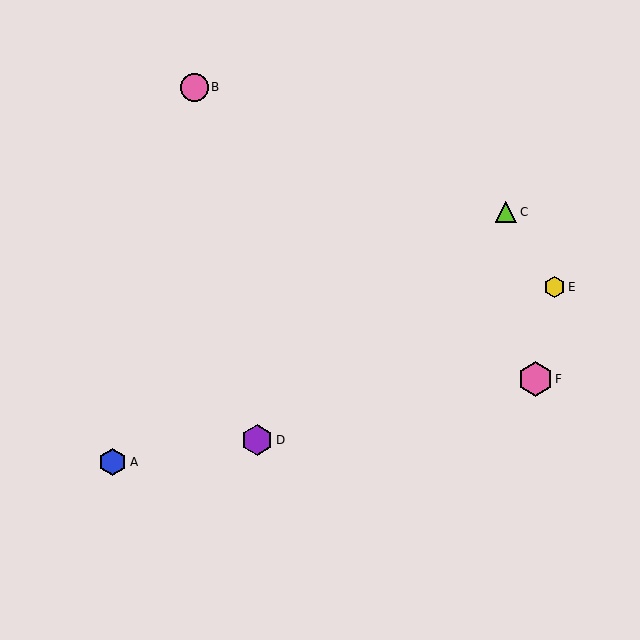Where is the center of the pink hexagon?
The center of the pink hexagon is at (535, 379).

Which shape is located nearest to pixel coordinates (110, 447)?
The blue hexagon (labeled A) at (113, 462) is nearest to that location.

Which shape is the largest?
The pink hexagon (labeled F) is the largest.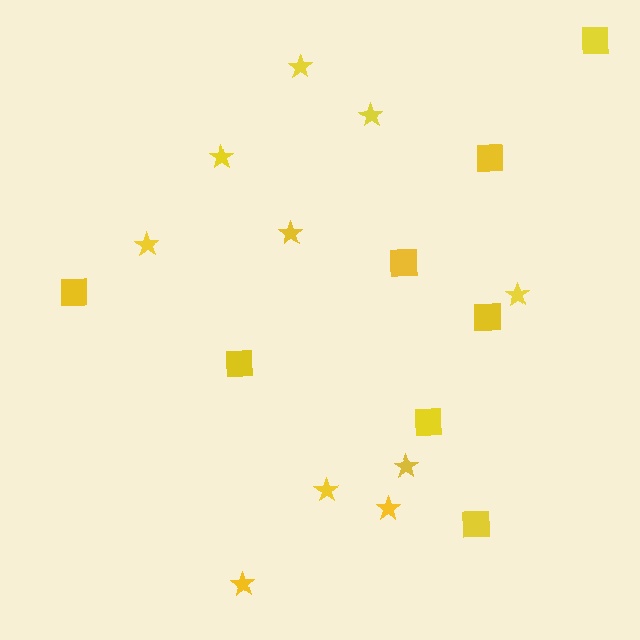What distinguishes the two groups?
There are 2 groups: one group of squares (8) and one group of stars (10).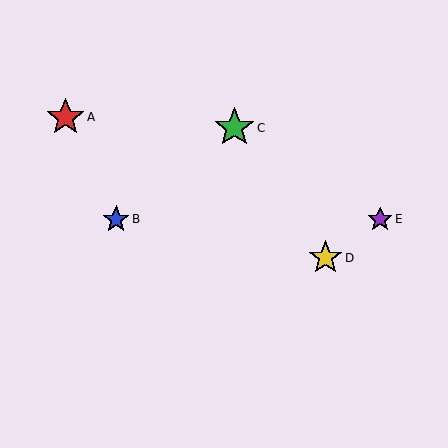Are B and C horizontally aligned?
No, B is at y≈219 and C is at y≈128.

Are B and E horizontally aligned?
Yes, both are at y≈219.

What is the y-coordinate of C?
Object C is at y≈128.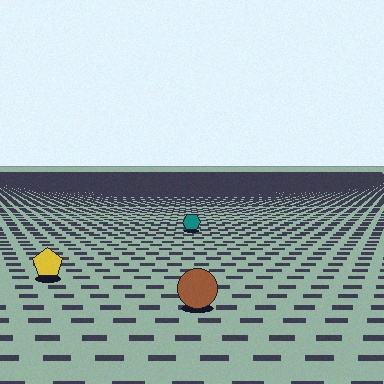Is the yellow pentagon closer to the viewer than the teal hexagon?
Yes. The yellow pentagon is closer — you can tell from the texture gradient: the ground texture is coarser near it.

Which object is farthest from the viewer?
The teal hexagon is farthest from the viewer. It appears smaller and the ground texture around it is denser.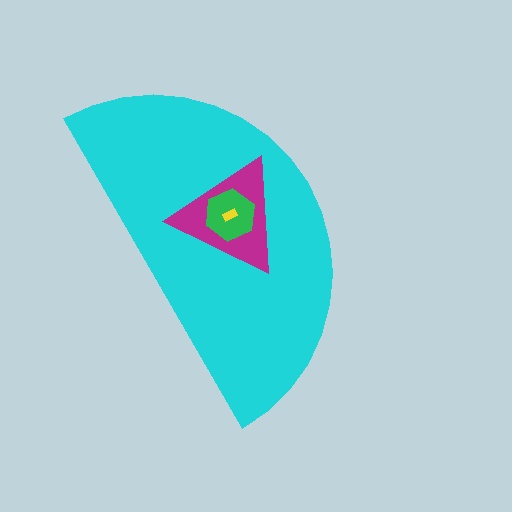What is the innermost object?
The yellow rectangle.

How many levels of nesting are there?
4.